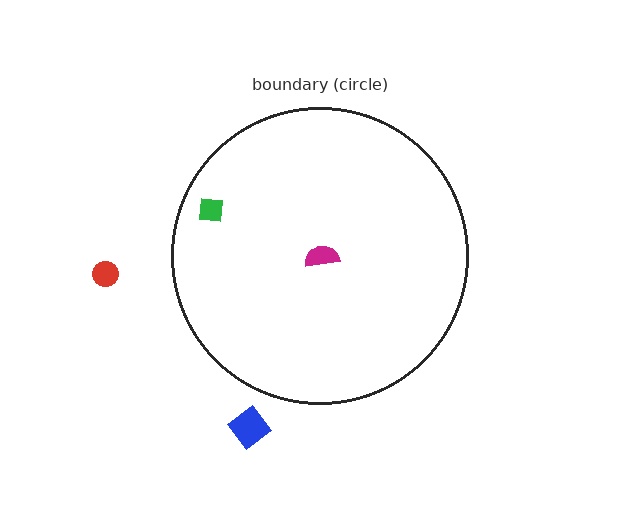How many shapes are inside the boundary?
2 inside, 2 outside.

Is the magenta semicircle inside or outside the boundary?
Inside.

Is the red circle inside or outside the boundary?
Outside.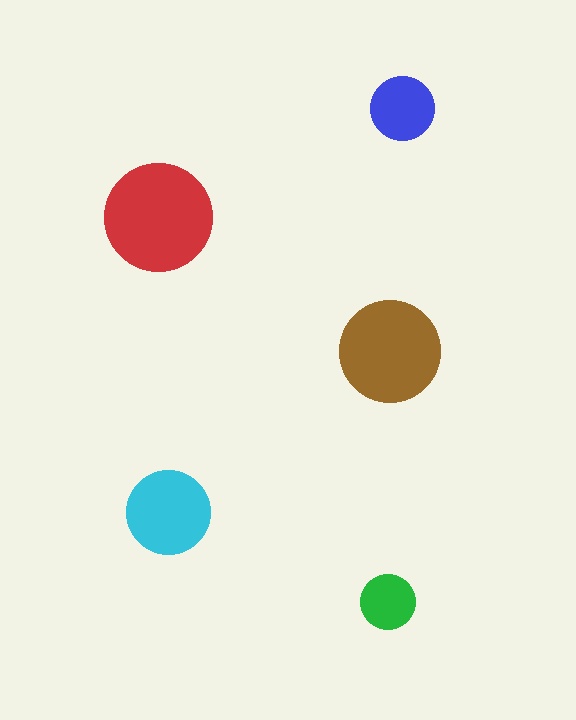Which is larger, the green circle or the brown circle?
The brown one.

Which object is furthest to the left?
The red circle is leftmost.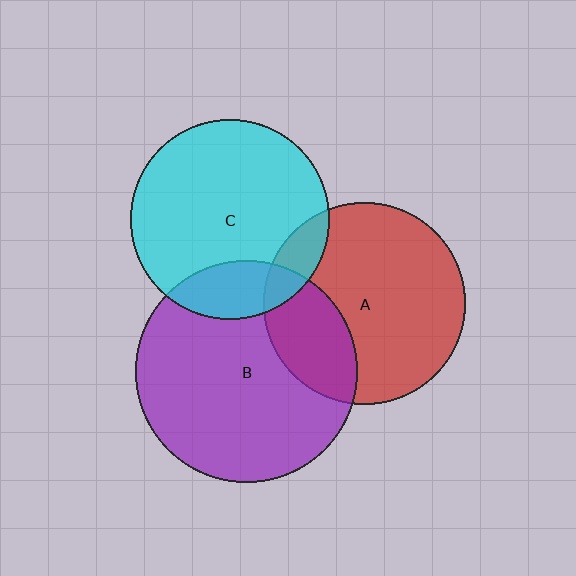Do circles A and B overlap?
Yes.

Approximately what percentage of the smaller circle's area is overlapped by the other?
Approximately 25%.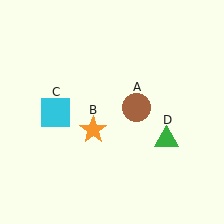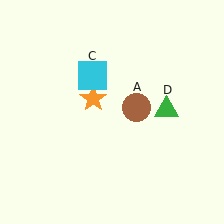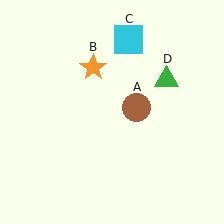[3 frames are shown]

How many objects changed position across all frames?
3 objects changed position: orange star (object B), cyan square (object C), green triangle (object D).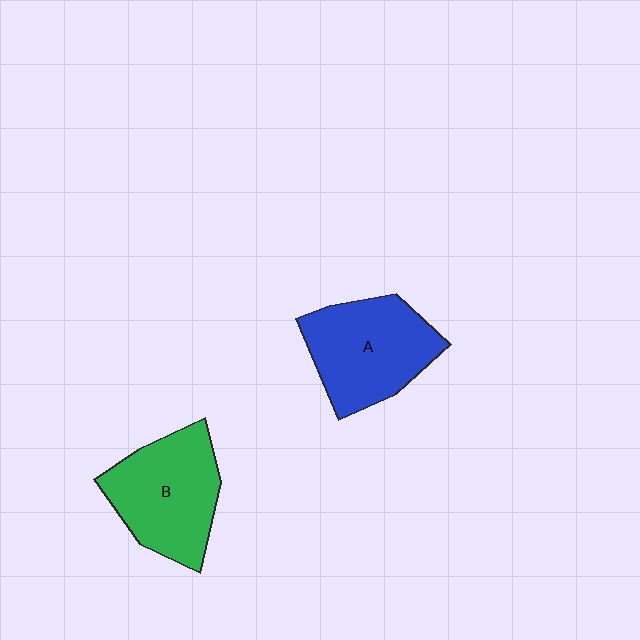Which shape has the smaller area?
Shape B (green).